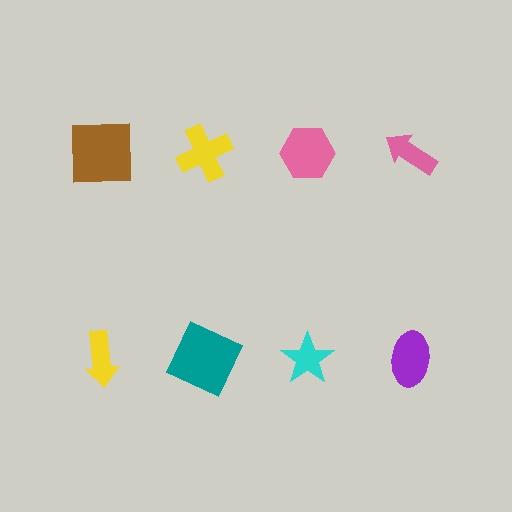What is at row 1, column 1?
A brown square.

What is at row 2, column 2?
A teal square.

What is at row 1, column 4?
A pink arrow.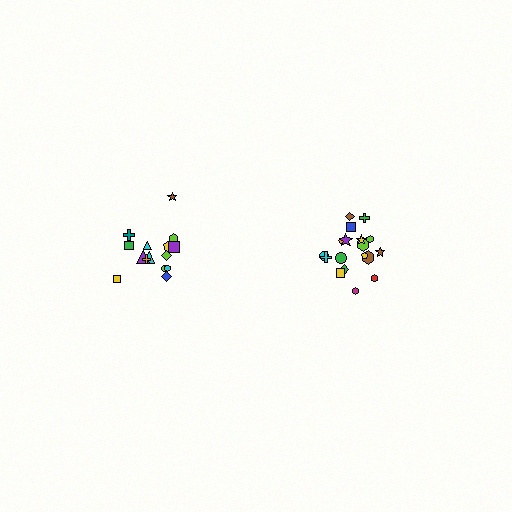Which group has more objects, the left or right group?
The right group.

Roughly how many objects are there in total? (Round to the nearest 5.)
Roughly 35 objects in total.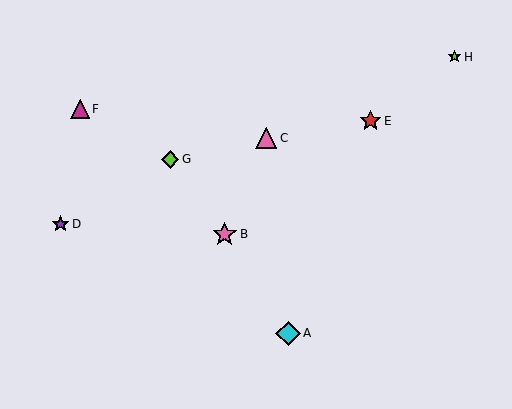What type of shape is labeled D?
Shape D is a purple star.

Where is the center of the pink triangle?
The center of the pink triangle is at (266, 138).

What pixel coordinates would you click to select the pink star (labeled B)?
Click at (225, 234) to select the pink star B.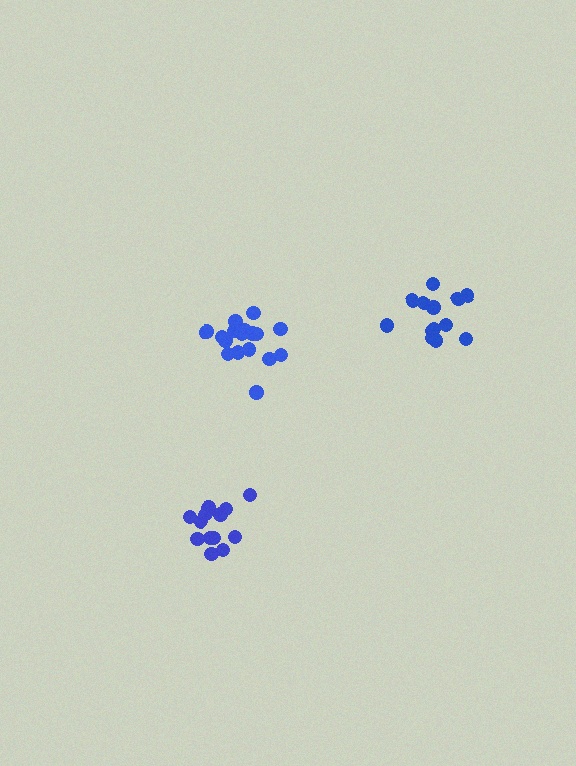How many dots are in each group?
Group 1: 13 dots, Group 2: 17 dots, Group 3: 13 dots (43 total).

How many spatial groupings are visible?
There are 3 spatial groupings.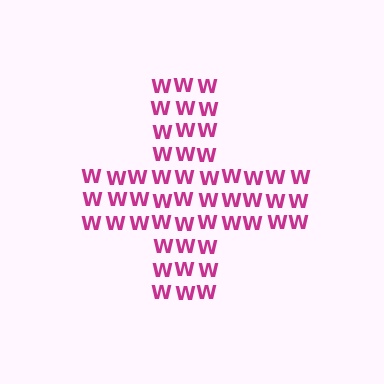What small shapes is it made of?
It is made of small letter W's.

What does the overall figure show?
The overall figure shows a cross.